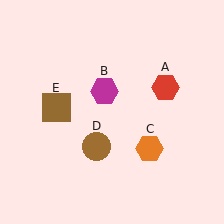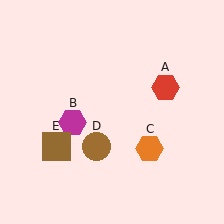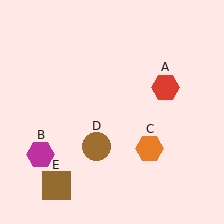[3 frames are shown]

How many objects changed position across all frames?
2 objects changed position: magenta hexagon (object B), brown square (object E).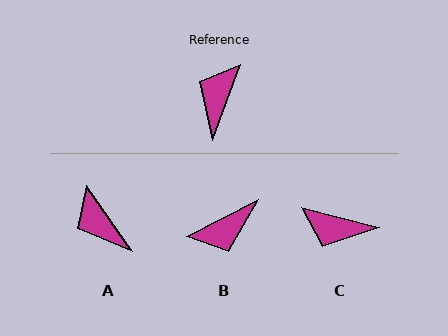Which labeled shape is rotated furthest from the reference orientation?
B, about 138 degrees away.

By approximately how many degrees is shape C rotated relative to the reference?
Approximately 96 degrees counter-clockwise.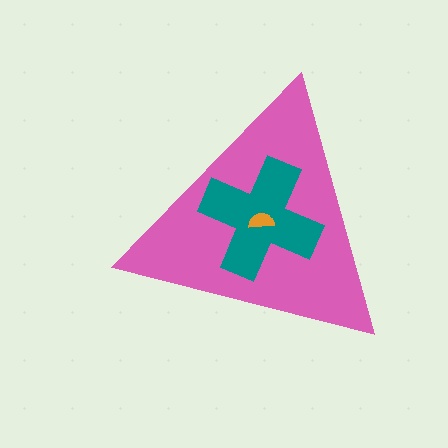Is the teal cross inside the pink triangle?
Yes.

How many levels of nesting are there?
3.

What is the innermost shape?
The orange semicircle.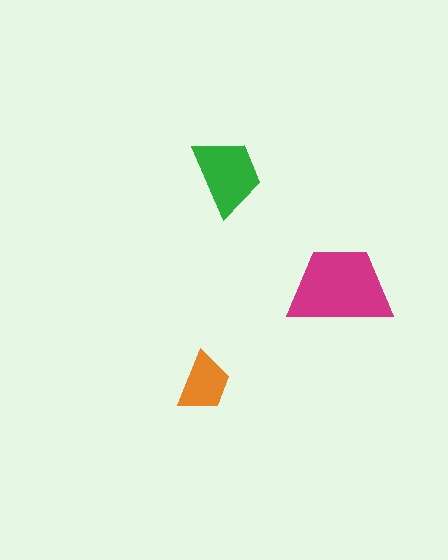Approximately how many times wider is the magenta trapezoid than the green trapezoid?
About 1.5 times wider.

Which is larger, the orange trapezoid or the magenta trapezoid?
The magenta one.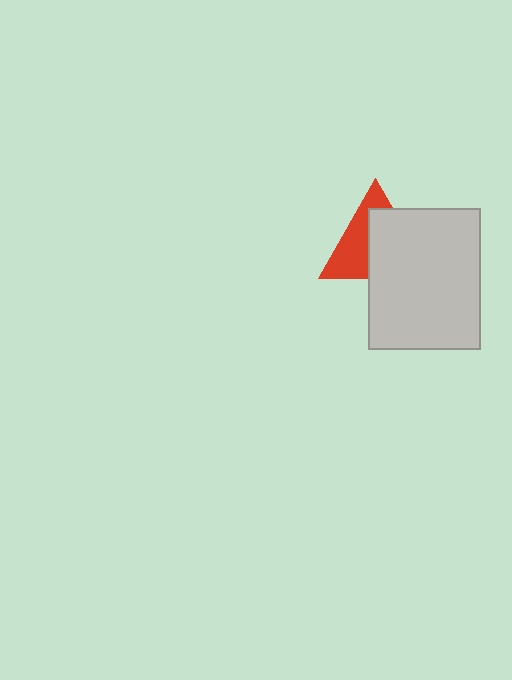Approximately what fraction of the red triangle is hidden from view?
Roughly 56% of the red triangle is hidden behind the light gray rectangle.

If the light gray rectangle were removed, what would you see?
You would see the complete red triangle.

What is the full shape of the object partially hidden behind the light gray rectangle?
The partially hidden object is a red triangle.